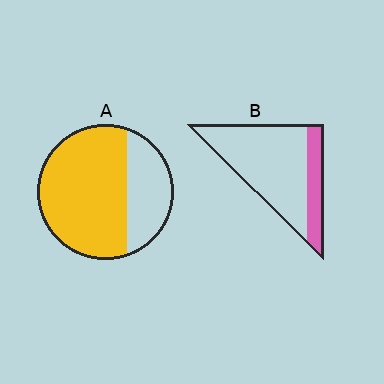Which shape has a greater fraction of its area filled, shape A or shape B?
Shape A.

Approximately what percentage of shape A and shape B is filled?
A is approximately 70% and B is approximately 25%.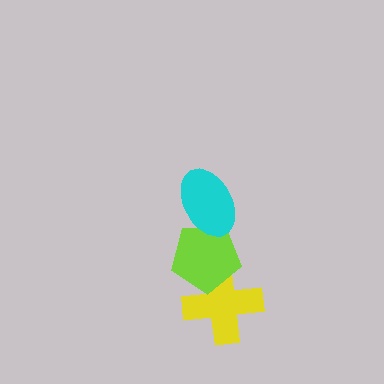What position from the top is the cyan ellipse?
The cyan ellipse is 1st from the top.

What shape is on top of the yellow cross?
The lime pentagon is on top of the yellow cross.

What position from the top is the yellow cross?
The yellow cross is 3rd from the top.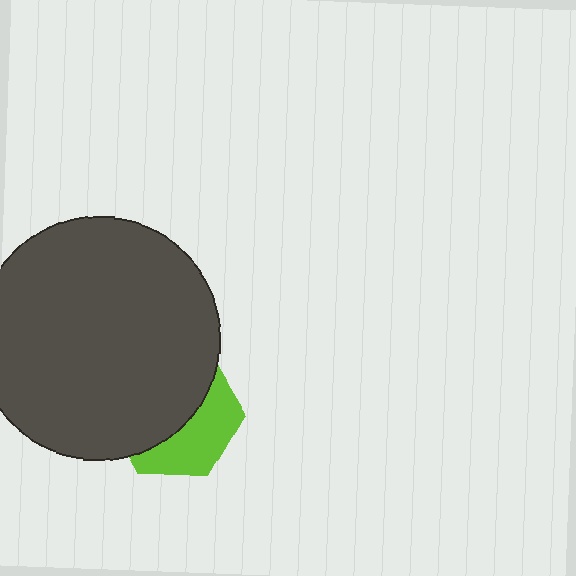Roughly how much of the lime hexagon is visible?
A small part of it is visible (roughly 41%).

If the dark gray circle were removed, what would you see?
You would see the complete lime hexagon.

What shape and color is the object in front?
The object in front is a dark gray circle.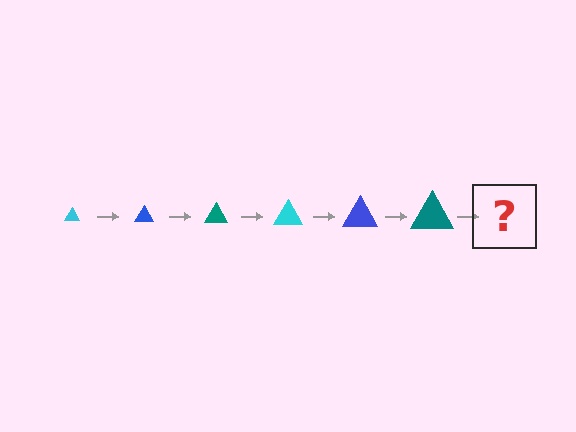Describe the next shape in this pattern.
It should be a cyan triangle, larger than the previous one.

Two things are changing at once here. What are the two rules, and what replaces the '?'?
The two rules are that the triangle grows larger each step and the color cycles through cyan, blue, and teal. The '?' should be a cyan triangle, larger than the previous one.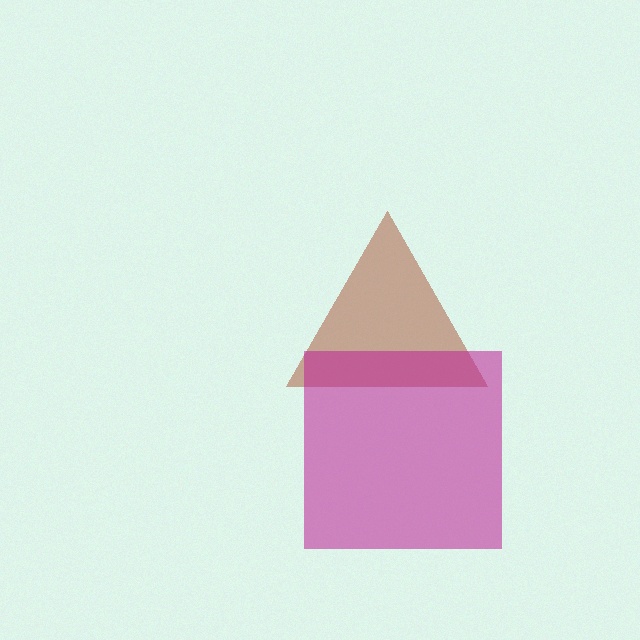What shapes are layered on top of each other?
The layered shapes are: a brown triangle, a magenta square.